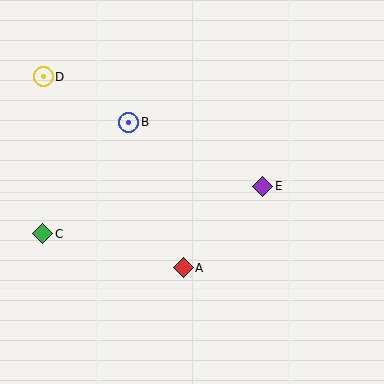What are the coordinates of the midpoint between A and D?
The midpoint between A and D is at (113, 172).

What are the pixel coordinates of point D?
Point D is at (43, 77).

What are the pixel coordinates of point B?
Point B is at (129, 122).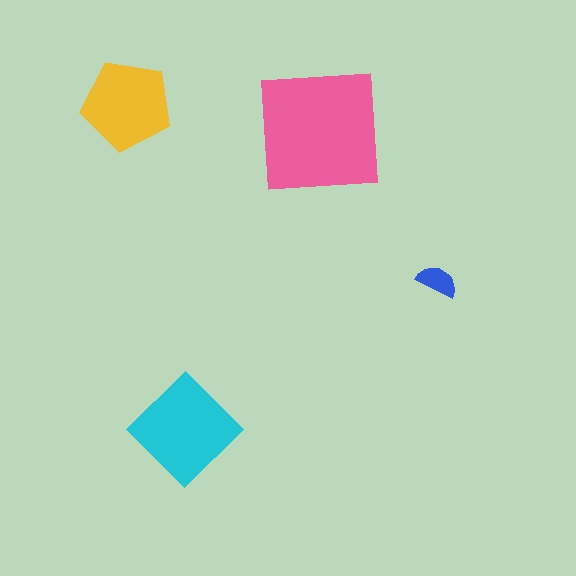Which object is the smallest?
The blue semicircle.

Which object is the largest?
The pink square.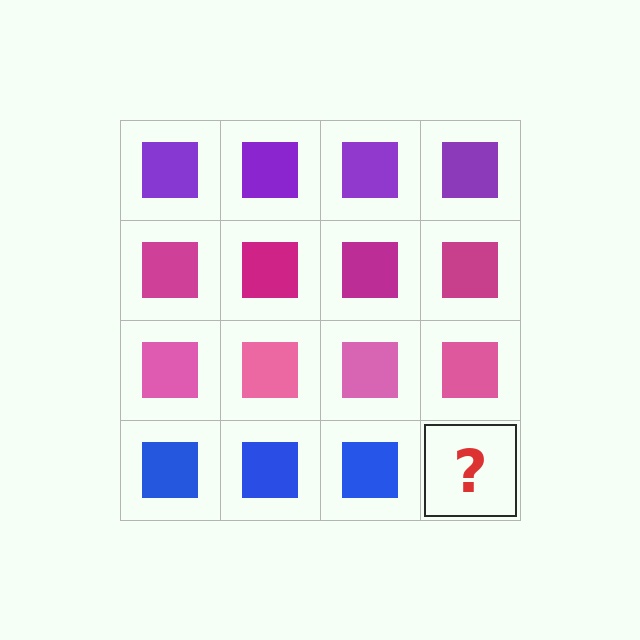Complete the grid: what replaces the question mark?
The question mark should be replaced with a blue square.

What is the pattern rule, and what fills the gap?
The rule is that each row has a consistent color. The gap should be filled with a blue square.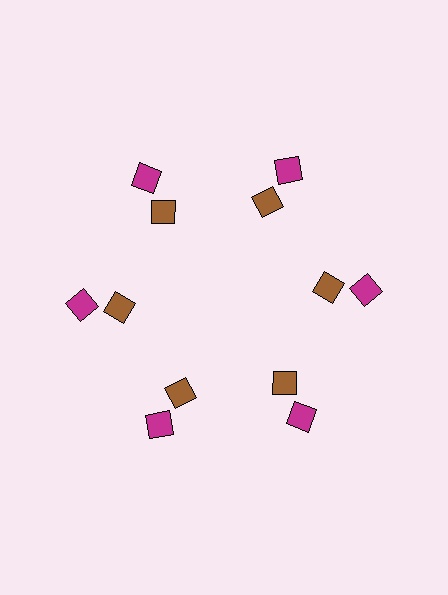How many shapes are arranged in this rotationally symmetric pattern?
There are 12 shapes, arranged in 6 groups of 2.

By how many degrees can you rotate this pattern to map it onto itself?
The pattern maps onto itself every 60 degrees of rotation.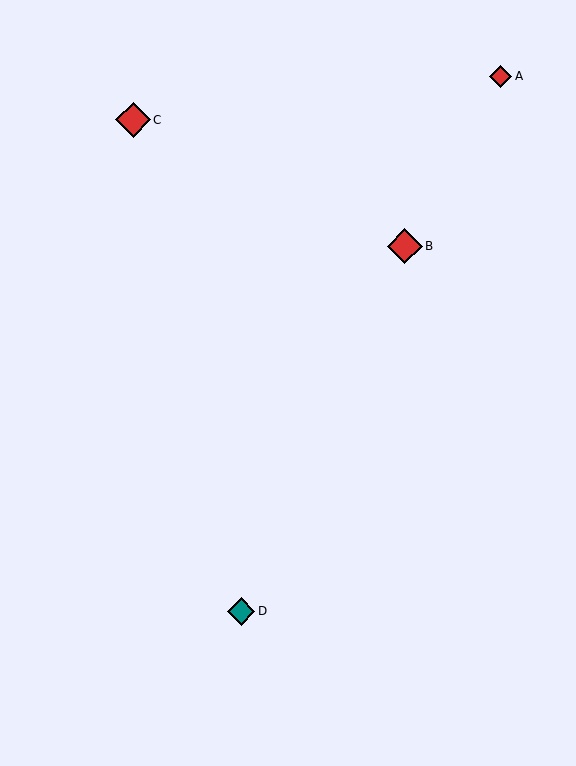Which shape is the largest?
The red diamond (labeled B) is the largest.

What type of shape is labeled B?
Shape B is a red diamond.